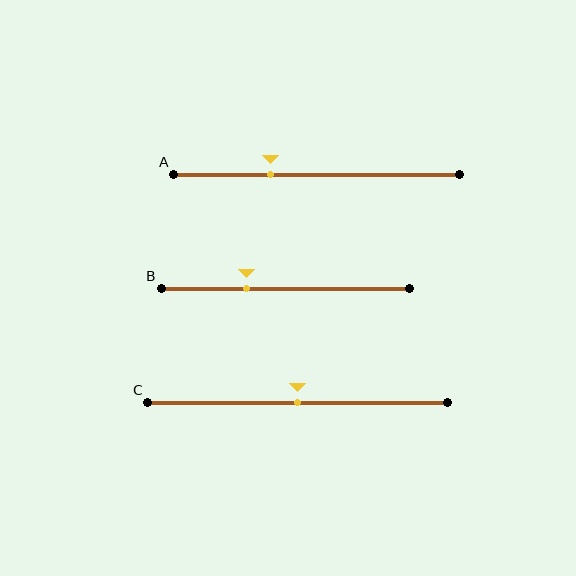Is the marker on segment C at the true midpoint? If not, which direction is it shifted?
Yes, the marker on segment C is at the true midpoint.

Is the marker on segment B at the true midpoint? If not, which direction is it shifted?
No, the marker on segment B is shifted to the left by about 16% of the segment length.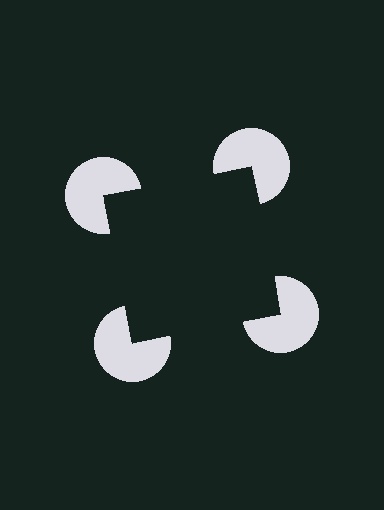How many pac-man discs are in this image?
There are 4 — one at each vertex of the illusory square.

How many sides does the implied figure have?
4 sides.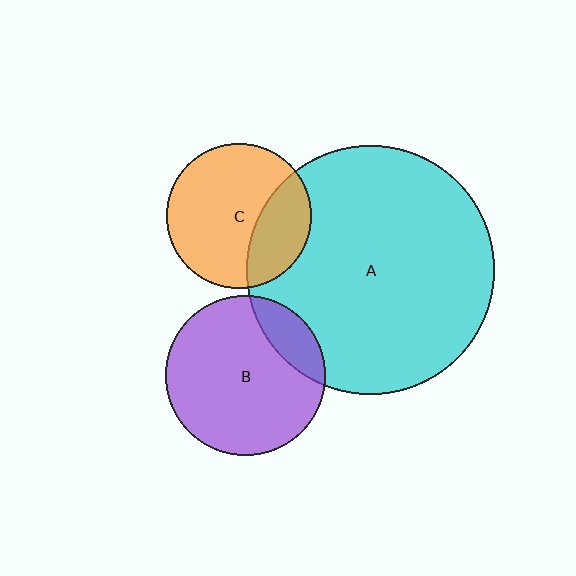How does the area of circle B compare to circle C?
Approximately 1.2 times.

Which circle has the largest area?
Circle A (cyan).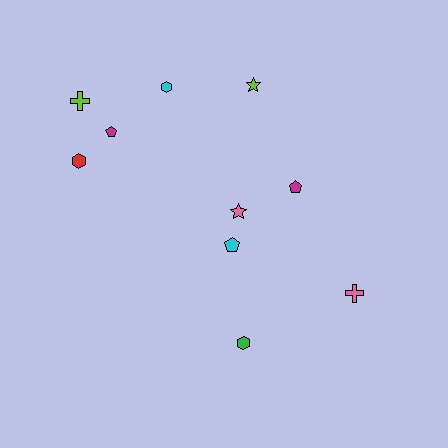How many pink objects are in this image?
There are 2 pink objects.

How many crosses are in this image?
There are 2 crosses.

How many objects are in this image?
There are 10 objects.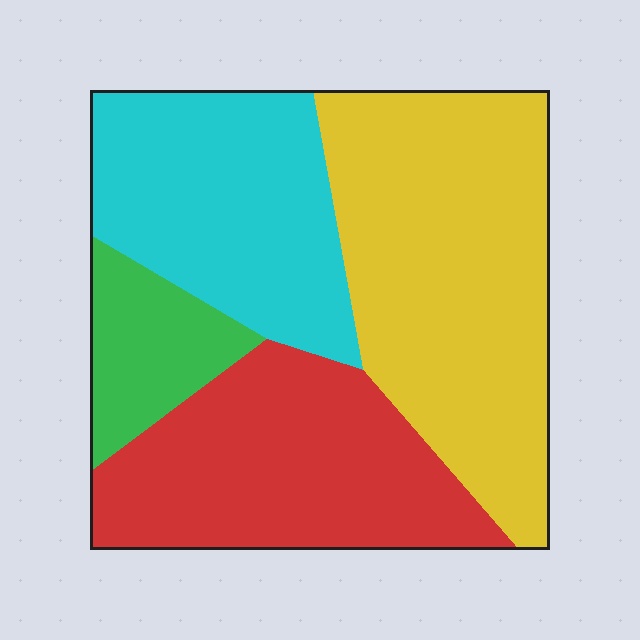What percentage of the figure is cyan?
Cyan covers around 25% of the figure.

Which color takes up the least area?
Green, at roughly 10%.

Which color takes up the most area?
Yellow, at roughly 35%.